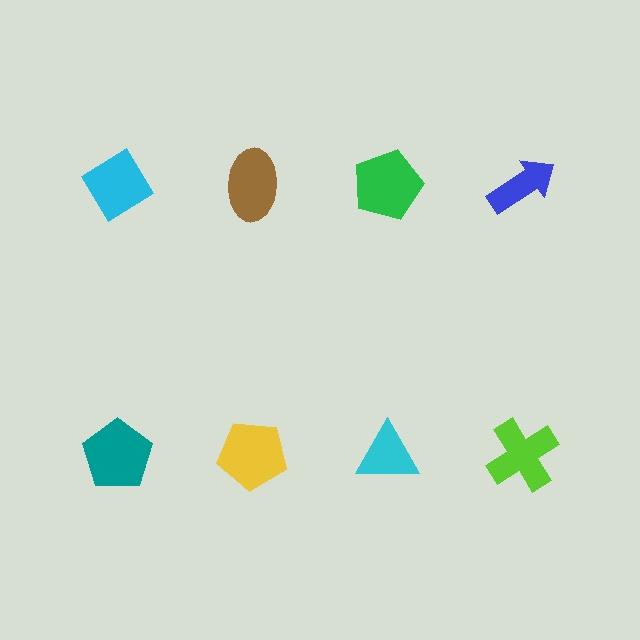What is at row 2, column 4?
A lime cross.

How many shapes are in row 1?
4 shapes.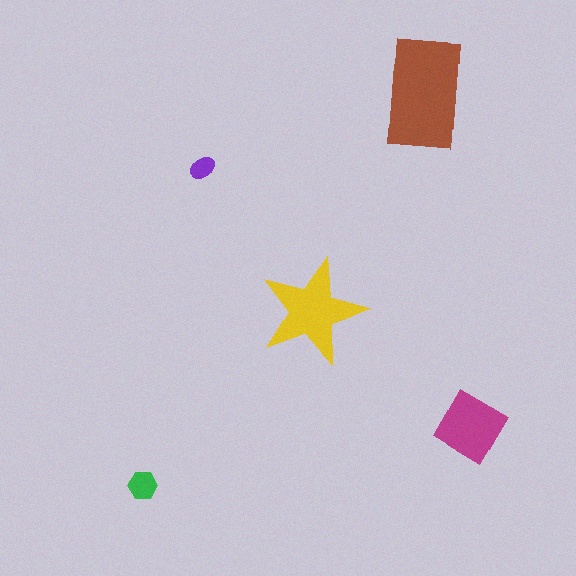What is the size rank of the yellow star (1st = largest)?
2nd.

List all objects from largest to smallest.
The brown rectangle, the yellow star, the magenta diamond, the green hexagon, the purple ellipse.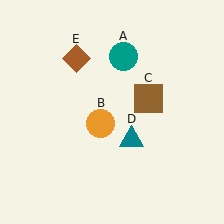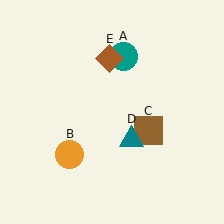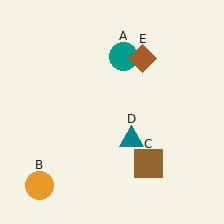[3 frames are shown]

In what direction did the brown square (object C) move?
The brown square (object C) moved down.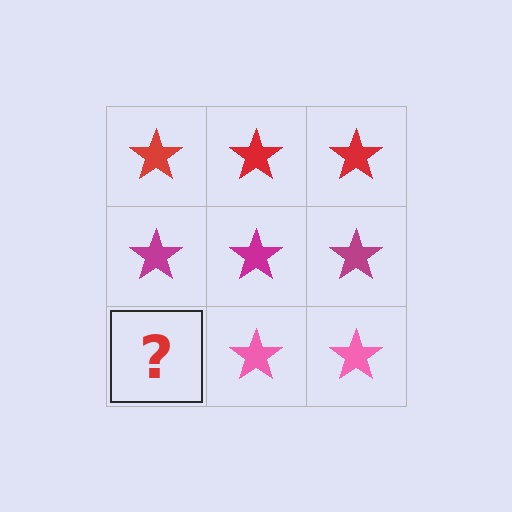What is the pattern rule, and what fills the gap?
The rule is that each row has a consistent color. The gap should be filled with a pink star.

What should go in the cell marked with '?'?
The missing cell should contain a pink star.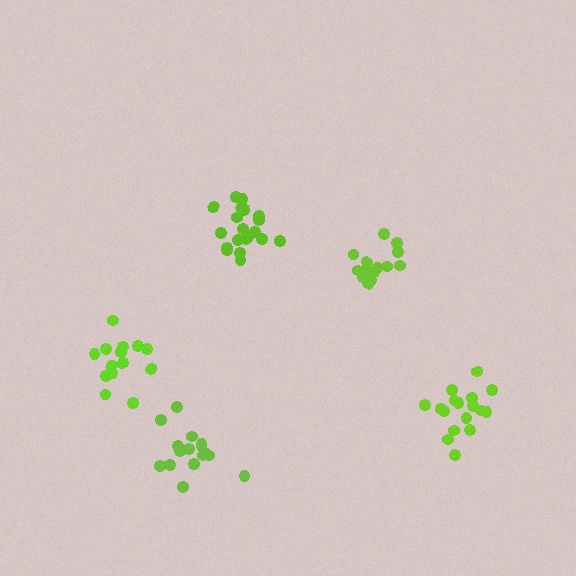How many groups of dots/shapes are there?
There are 5 groups.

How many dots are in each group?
Group 1: 15 dots, Group 2: 20 dots, Group 3: 17 dots, Group 4: 16 dots, Group 5: 14 dots (82 total).